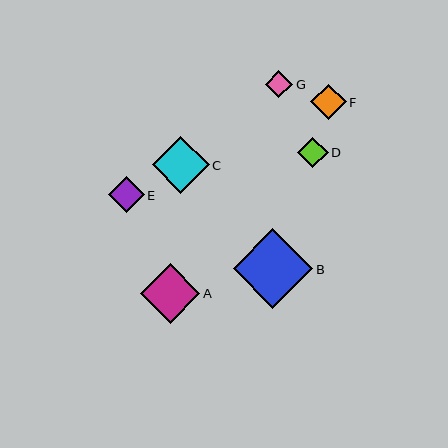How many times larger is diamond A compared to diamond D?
Diamond A is approximately 2.0 times the size of diamond D.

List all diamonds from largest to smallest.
From largest to smallest: B, A, C, E, F, D, G.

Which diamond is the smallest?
Diamond G is the smallest with a size of approximately 28 pixels.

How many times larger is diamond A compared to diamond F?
Diamond A is approximately 1.7 times the size of diamond F.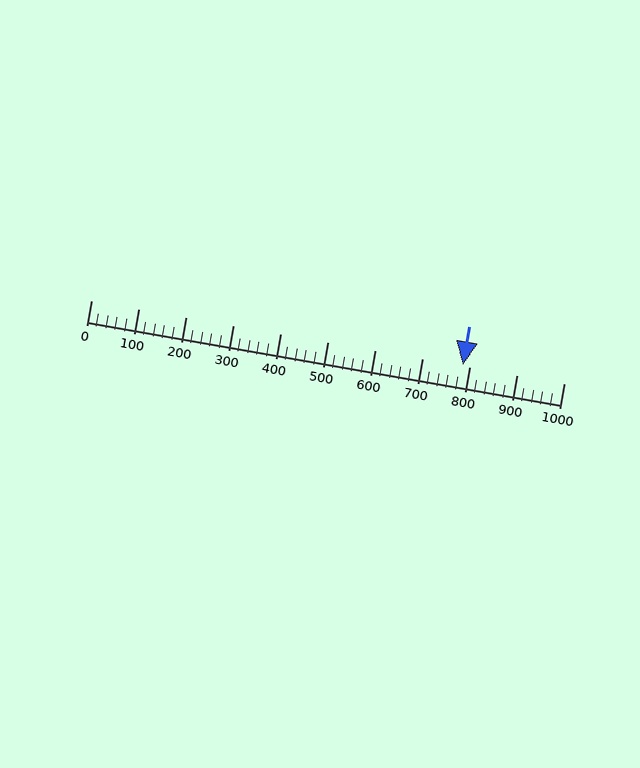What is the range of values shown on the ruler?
The ruler shows values from 0 to 1000.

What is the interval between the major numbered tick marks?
The major tick marks are spaced 100 units apart.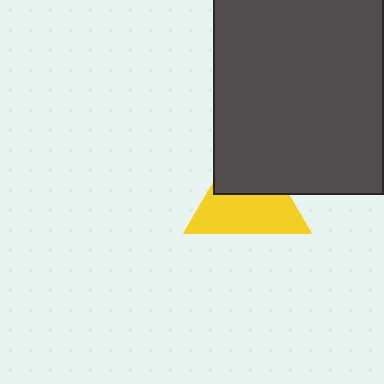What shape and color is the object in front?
The object in front is a dark gray rectangle.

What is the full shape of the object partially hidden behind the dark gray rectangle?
The partially hidden object is a yellow triangle.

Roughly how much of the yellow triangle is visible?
About half of it is visible (roughly 58%).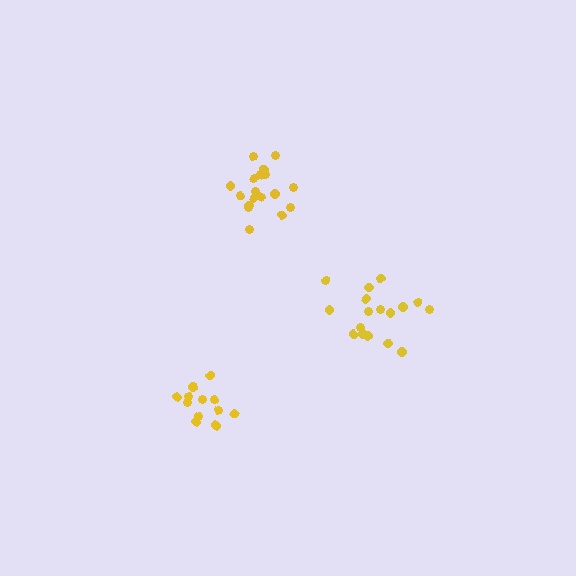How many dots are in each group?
Group 1: 17 dots, Group 2: 13 dots, Group 3: 18 dots (48 total).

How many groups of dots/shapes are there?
There are 3 groups.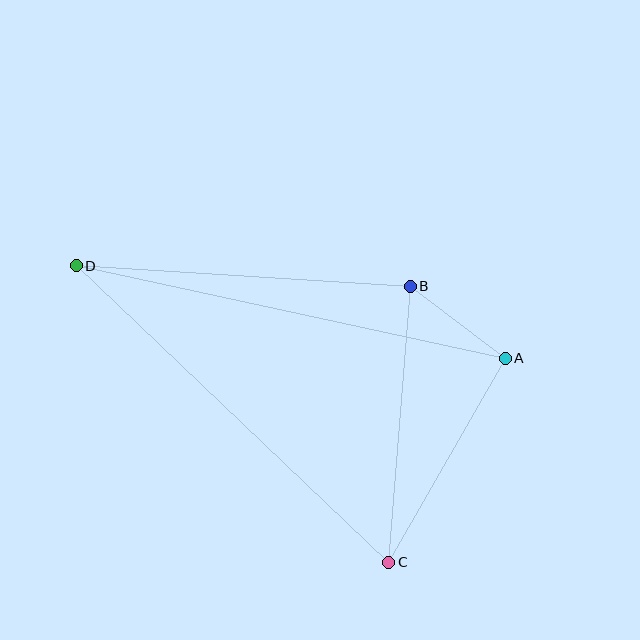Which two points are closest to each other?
Points A and B are closest to each other.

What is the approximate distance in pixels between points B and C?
The distance between B and C is approximately 277 pixels.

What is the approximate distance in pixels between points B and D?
The distance between B and D is approximately 335 pixels.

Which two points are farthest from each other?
Points A and D are farthest from each other.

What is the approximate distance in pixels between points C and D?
The distance between C and D is approximately 431 pixels.